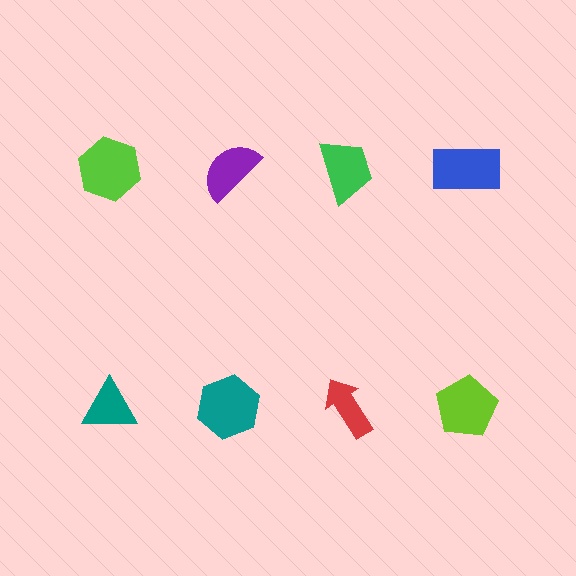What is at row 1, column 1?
A lime hexagon.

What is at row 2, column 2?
A teal hexagon.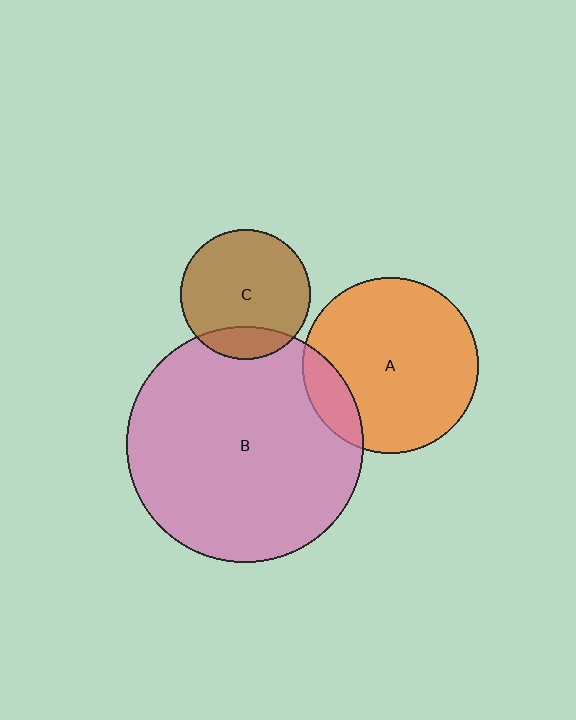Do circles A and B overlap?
Yes.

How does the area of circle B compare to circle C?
Approximately 3.3 times.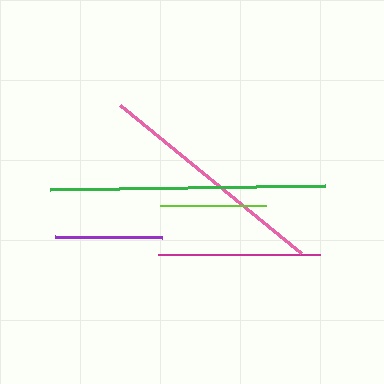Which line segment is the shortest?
The lime line is the shortest at approximately 107 pixels.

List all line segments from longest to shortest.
From longest to shortest: green, pink, magenta, purple, lime.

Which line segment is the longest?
The green line is the longest at approximately 275 pixels.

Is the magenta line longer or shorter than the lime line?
The magenta line is longer than the lime line.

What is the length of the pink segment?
The pink segment is approximately 233 pixels long.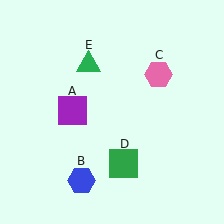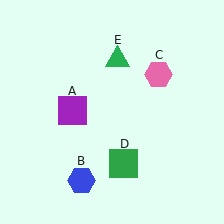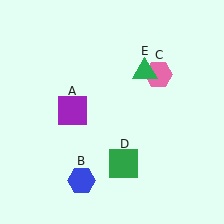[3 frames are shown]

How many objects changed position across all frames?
1 object changed position: green triangle (object E).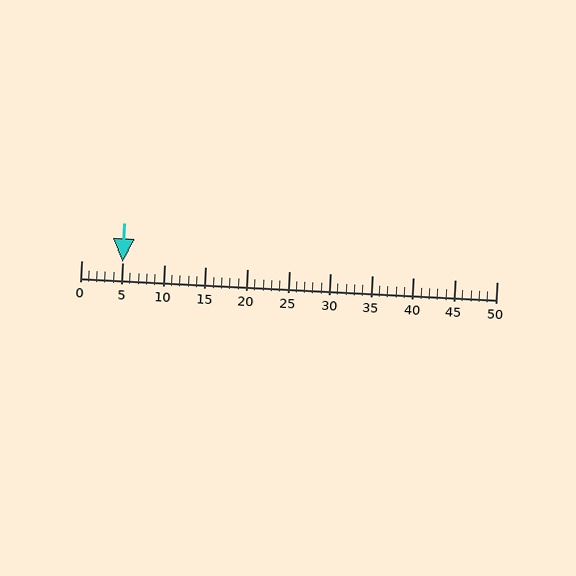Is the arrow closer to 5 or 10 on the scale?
The arrow is closer to 5.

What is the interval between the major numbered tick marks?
The major tick marks are spaced 5 units apart.